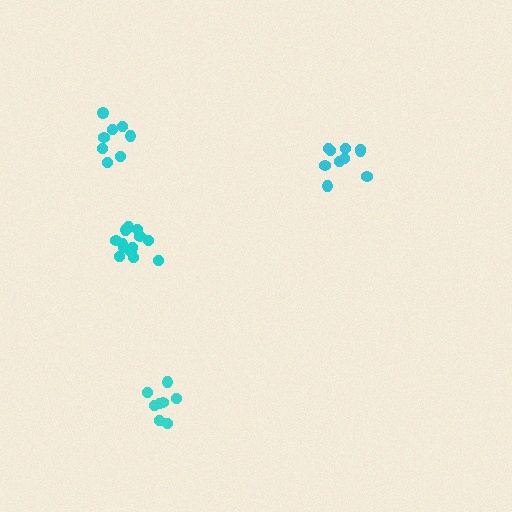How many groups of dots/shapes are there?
There are 4 groups.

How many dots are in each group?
Group 1: 13 dots, Group 2: 8 dots, Group 3: 10 dots, Group 4: 8 dots (39 total).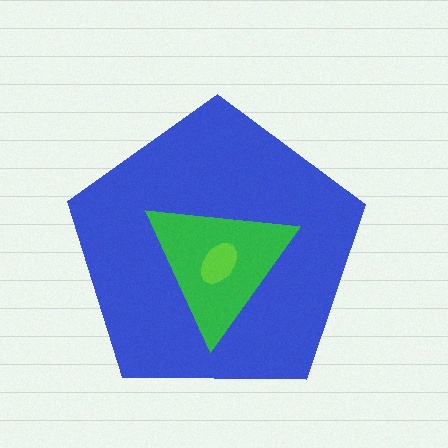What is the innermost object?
The lime ellipse.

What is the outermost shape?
The blue pentagon.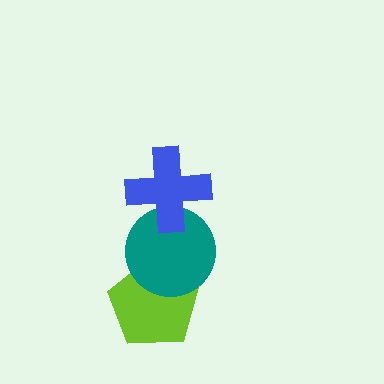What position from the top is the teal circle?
The teal circle is 2nd from the top.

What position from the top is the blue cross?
The blue cross is 1st from the top.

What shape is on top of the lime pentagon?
The teal circle is on top of the lime pentagon.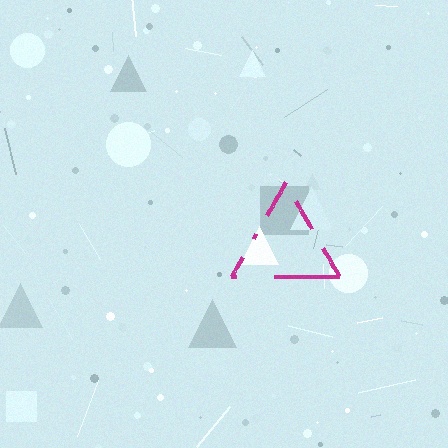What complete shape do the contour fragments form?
The contour fragments form a triangle.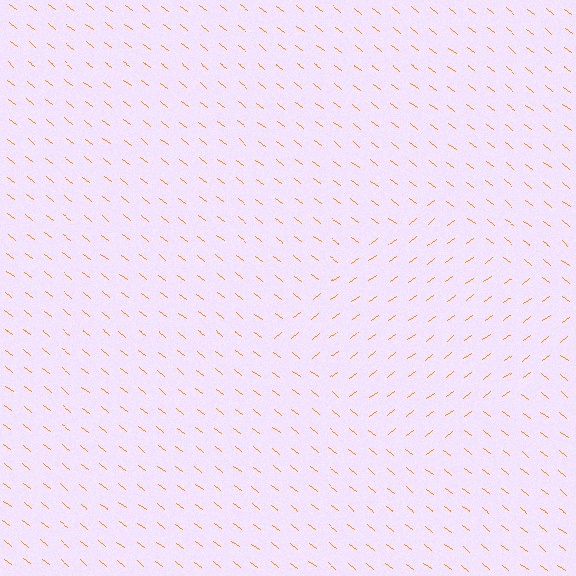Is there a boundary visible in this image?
Yes, there is a texture boundary formed by a change in line orientation.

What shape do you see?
I see a diamond.